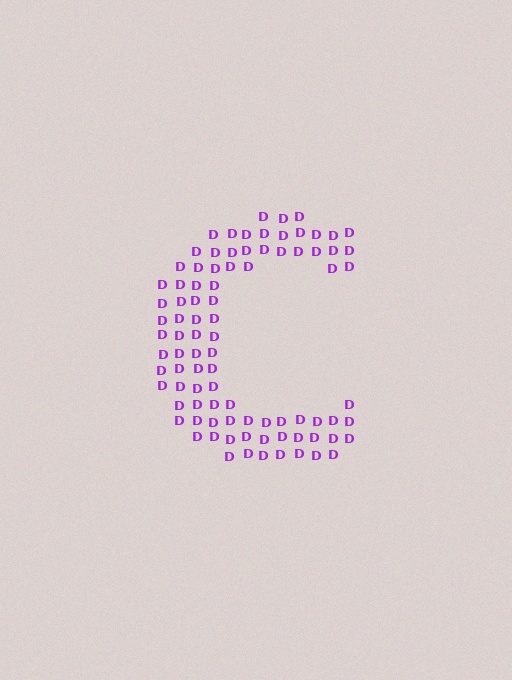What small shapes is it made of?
It is made of small letter D's.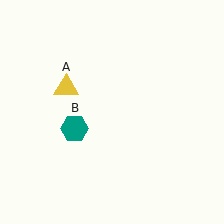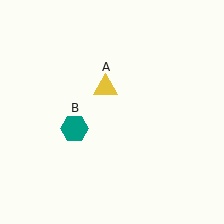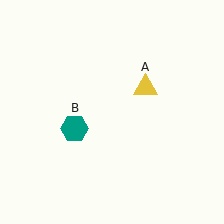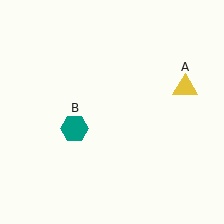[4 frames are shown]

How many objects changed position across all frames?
1 object changed position: yellow triangle (object A).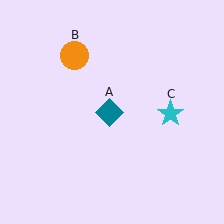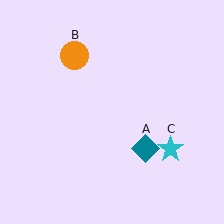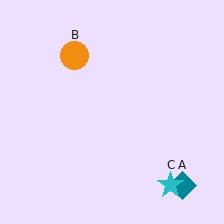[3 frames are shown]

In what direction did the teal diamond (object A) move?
The teal diamond (object A) moved down and to the right.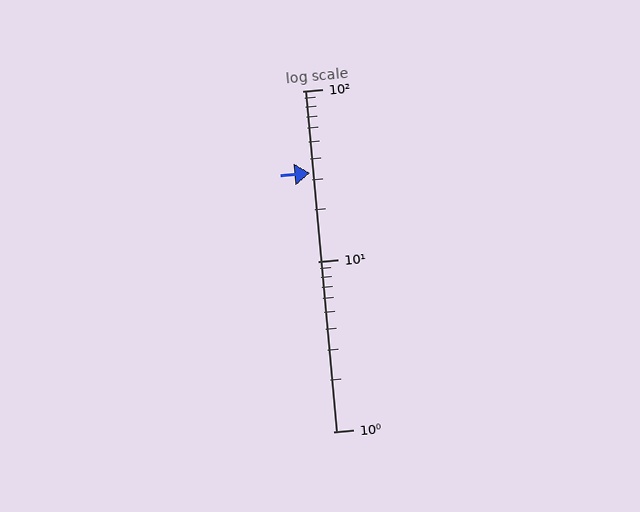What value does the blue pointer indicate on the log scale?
The pointer indicates approximately 33.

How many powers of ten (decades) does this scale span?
The scale spans 2 decades, from 1 to 100.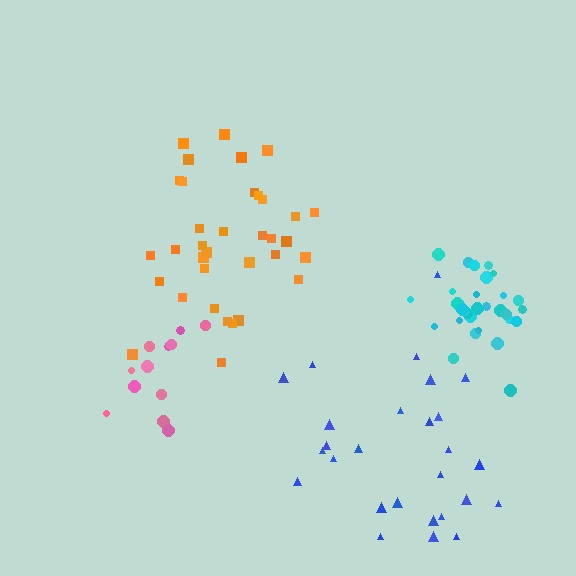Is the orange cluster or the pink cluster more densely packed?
Orange.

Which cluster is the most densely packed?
Cyan.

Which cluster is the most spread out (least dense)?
Blue.